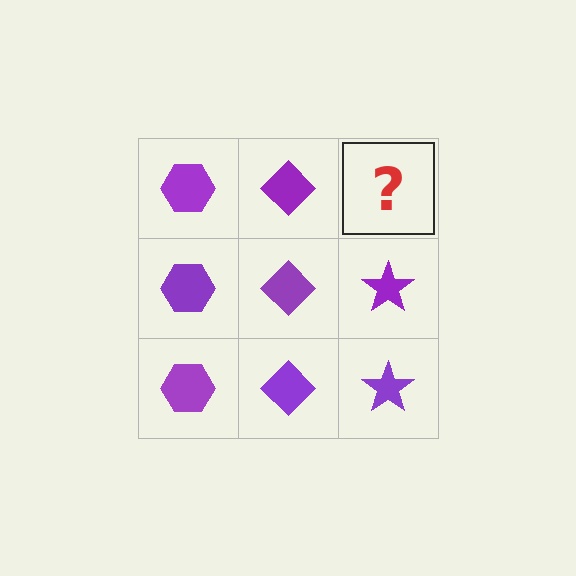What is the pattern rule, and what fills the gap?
The rule is that each column has a consistent shape. The gap should be filled with a purple star.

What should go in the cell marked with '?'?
The missing cell should contain a purple star.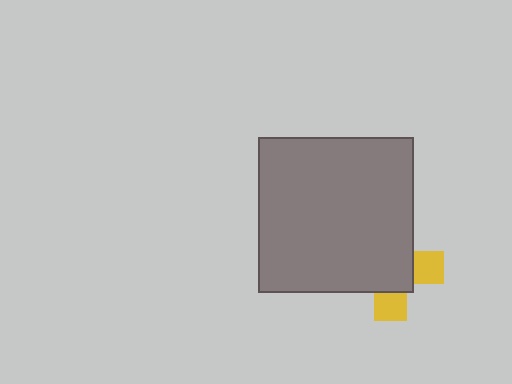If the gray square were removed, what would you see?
You would see the complete yellow cross.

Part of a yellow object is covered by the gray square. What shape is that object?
It is a cross.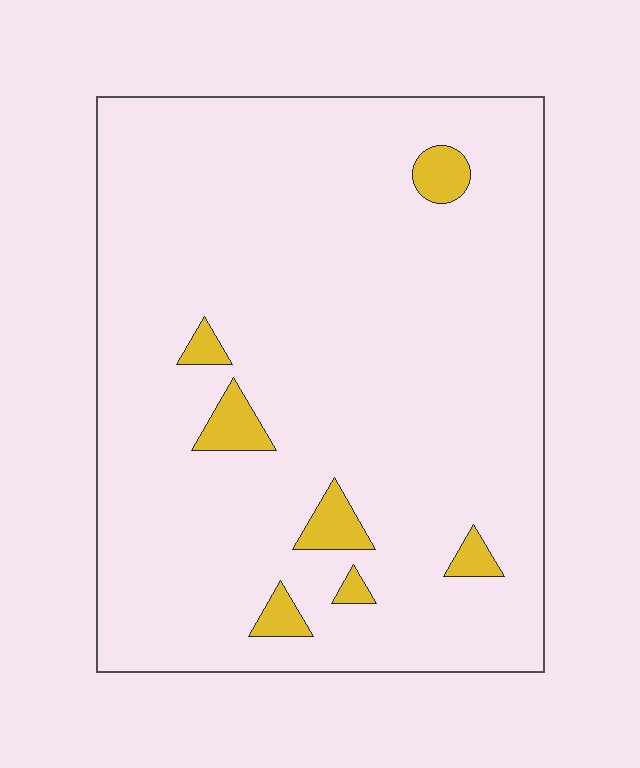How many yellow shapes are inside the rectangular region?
7.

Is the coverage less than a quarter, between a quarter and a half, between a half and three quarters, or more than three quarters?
Less than a quarter.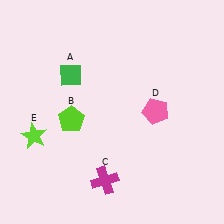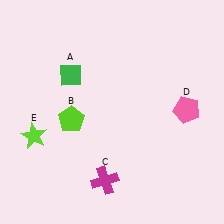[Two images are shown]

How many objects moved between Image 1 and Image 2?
1 object moved between the two images.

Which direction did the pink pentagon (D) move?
The pink pentagon (D) moved right.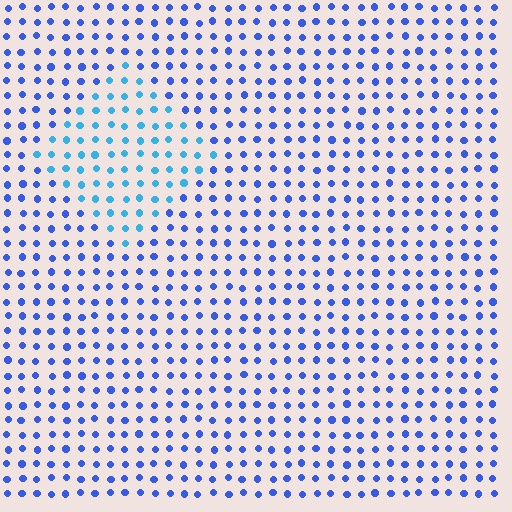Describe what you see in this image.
The image is filled with small blue elements in a uniform arrangement. A diamond-shaped region is visible where the elements are tinted to a slightly different hue, forming a subtle color boundary.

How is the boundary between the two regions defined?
The boundary is defined purely by a slight shift in hue (about 31 degrees). Spacing, size, and orientation are identical on both sides.